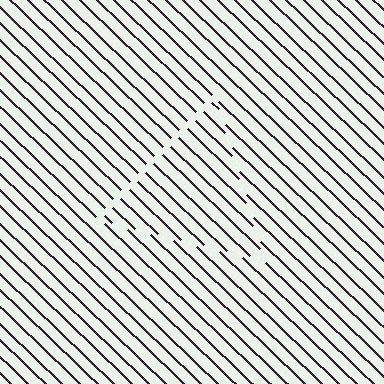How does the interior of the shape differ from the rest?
The interior of the shape contains the same grating, shifted by half a period — the contour is defined by the phase discontinuity where line-ends from the inner and outer gratings abut.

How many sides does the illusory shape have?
3 sides — the line-ends trace a triangle.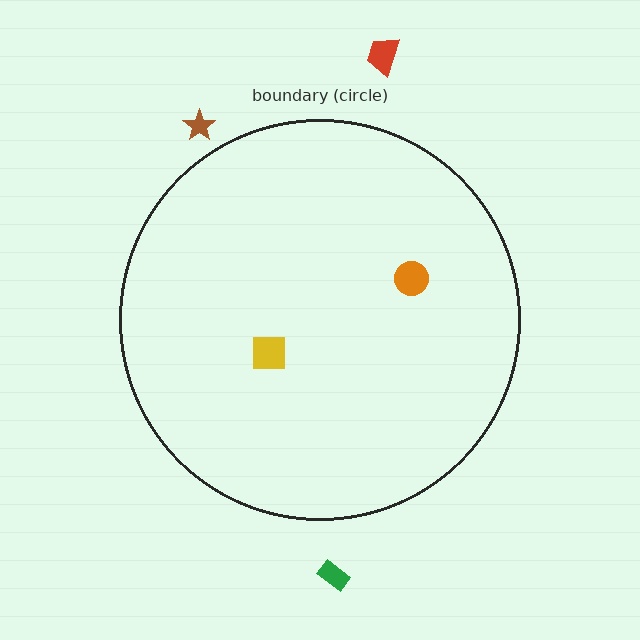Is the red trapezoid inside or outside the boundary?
Outside.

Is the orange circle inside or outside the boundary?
Inside.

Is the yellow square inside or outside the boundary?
Inside.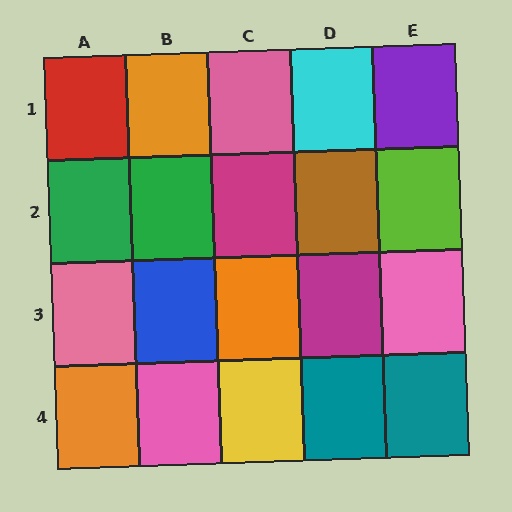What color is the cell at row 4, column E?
Teal.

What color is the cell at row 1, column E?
Purple.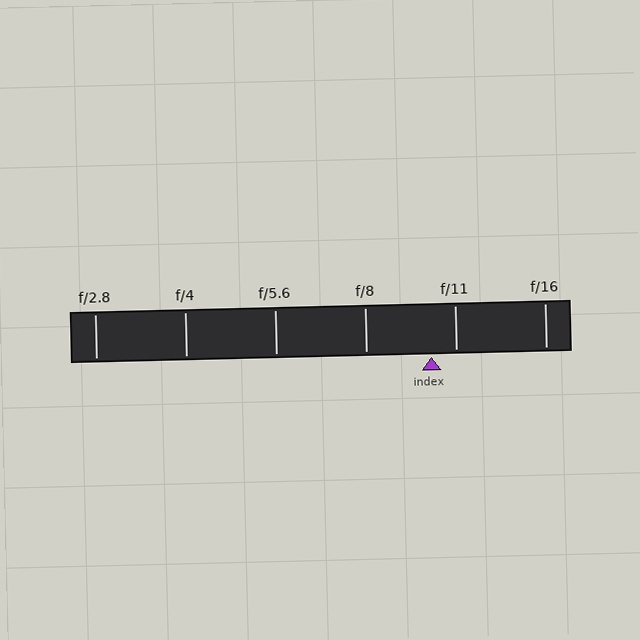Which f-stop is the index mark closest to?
The index mark is closest to f/11.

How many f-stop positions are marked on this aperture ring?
There are 6 f-stop positions marked.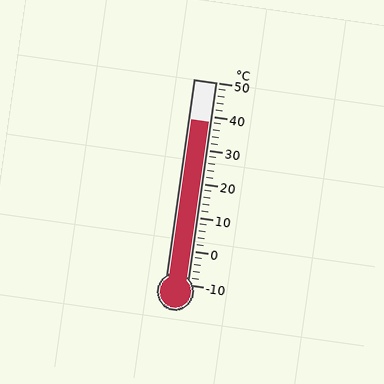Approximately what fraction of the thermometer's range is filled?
The thermometer is filled to approximately 80% of its range.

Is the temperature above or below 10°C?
The temperature is above 10°C.